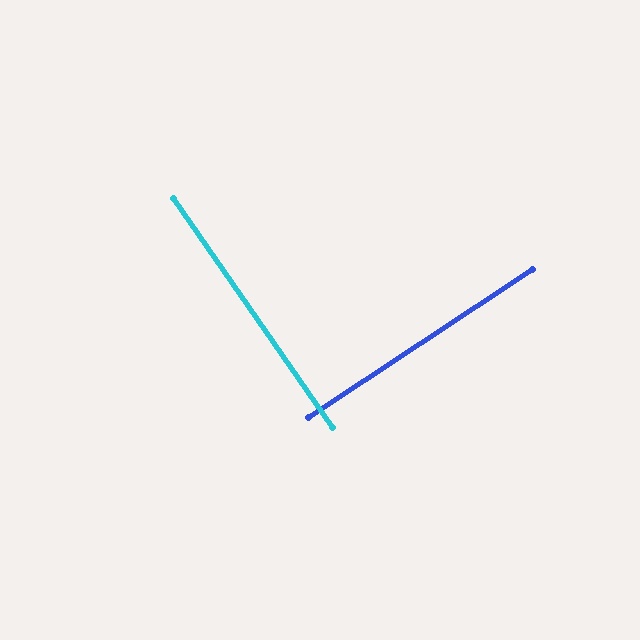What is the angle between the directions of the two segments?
Approximately 89 degrees.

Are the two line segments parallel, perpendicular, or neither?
Perpendicular — they meet at approximately 89°.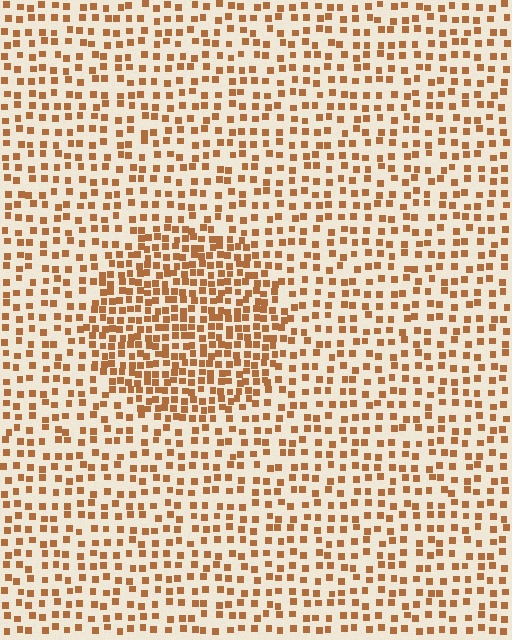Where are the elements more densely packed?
The elements are more densely packed inside the circle boundary.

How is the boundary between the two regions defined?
The boundary is defined by a change in element density (approximately 1.9x ratio). All elements are the same color, size, and shape.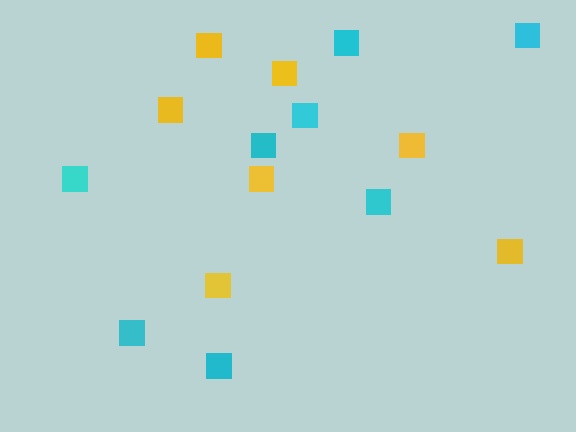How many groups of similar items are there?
There are 2 groups: one group of cyan squares (8) and one group of yellow squares (7).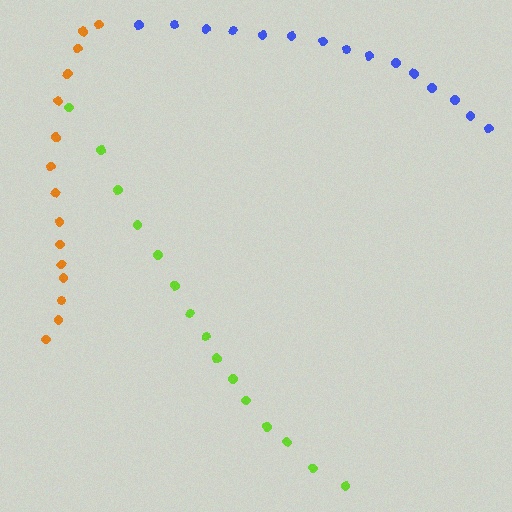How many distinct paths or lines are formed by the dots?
There are 3 distinct paths.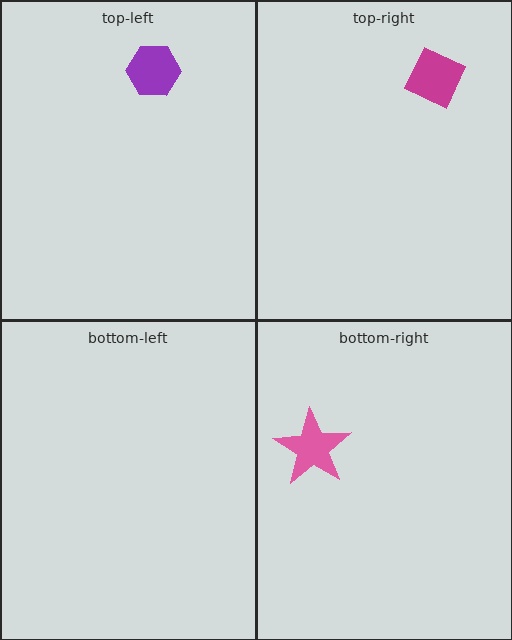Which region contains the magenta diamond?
The top-right region.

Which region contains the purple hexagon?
The top-left region.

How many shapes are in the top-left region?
1.